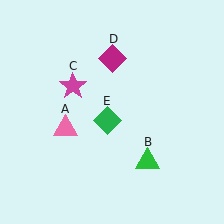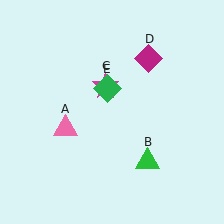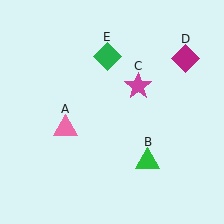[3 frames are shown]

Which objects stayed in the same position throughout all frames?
Pink triangle (object A) and green triangle (object B) remained stationary.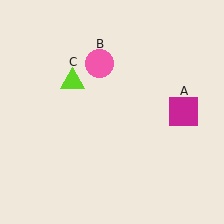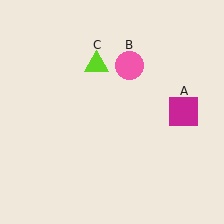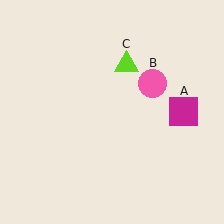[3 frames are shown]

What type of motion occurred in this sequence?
The pink circle (object B), lime triangle (object C) rotated clockwise around the center of the scene.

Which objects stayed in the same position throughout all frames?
Magenta square (object A) remained stationary.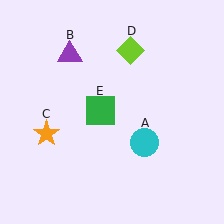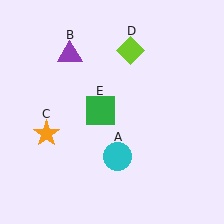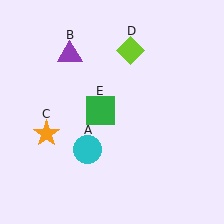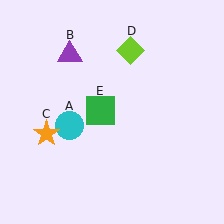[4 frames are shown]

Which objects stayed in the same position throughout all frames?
Purple triangle (object B) and orange star (object C) and lime diamond (object D) and green square (object E) remained stationary.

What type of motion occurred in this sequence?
The cyan circle (object A) rotated clockwise around the center of the scene.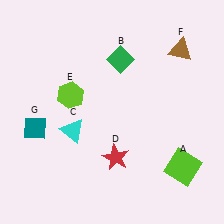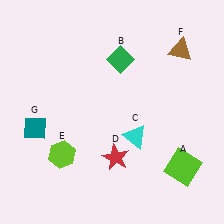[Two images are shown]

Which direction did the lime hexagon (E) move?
The lime hexagon (E) moved down.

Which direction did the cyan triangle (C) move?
The cyan triangle (C) moved right.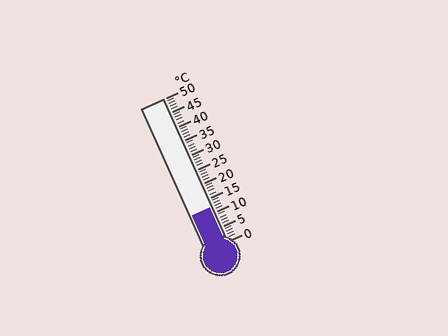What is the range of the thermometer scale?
The thermometer scale ranges from 0°C to 50°C.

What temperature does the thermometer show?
The thermometer shows approximately 12°C.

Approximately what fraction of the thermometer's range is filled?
The thermometer is filled to approximately 25% of its range.